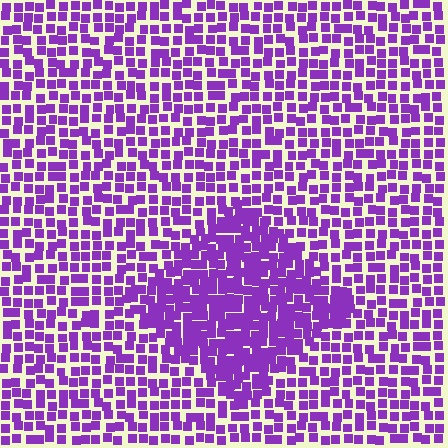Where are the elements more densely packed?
The elements are more densely packed inside the diamond boundary.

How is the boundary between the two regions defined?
The boundary is defined by a change in element density (approximately 1.7x ratio). All elements are the same color, size, and shape.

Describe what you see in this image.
The image contains small purple elements arranged at two different densities. A diamond-shaped region is visible where the elements are more densely packed than the surrounding area.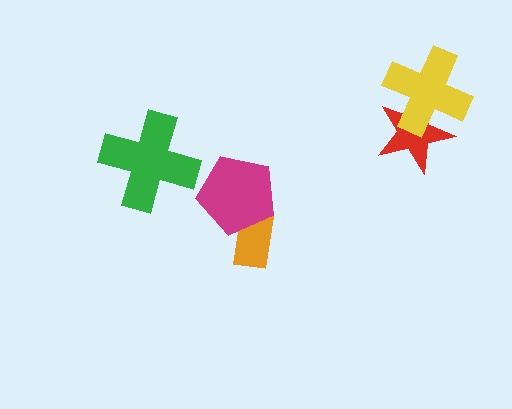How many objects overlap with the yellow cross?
1 object overlaps with the yellow cross.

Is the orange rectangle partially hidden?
Yes, it is partially covered by another shape.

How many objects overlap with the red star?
1 object overlaps with the red star.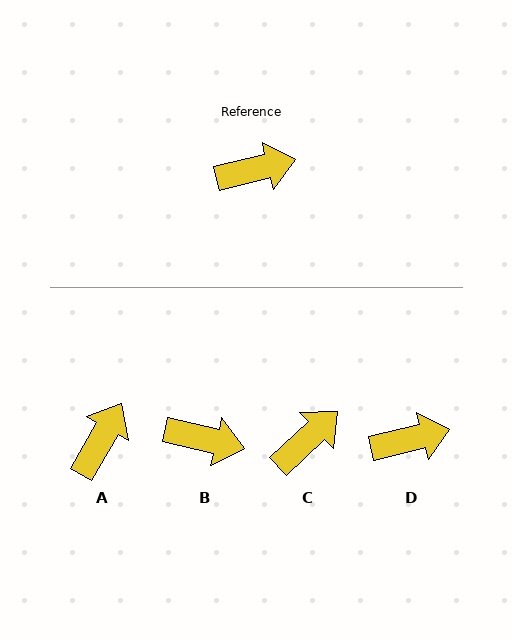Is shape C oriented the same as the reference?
No, it is off by about 29 degrees.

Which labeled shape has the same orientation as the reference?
D.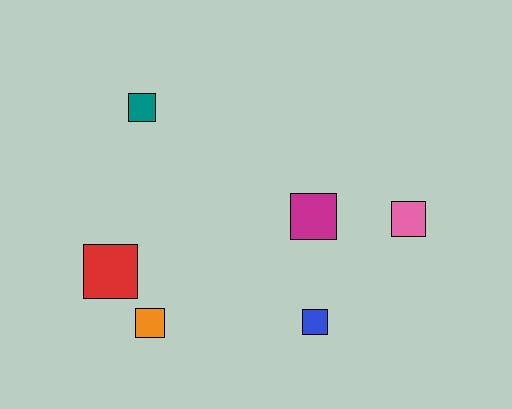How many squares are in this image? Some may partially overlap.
There are 6 squares.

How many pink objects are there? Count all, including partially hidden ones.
There is 1 pink object.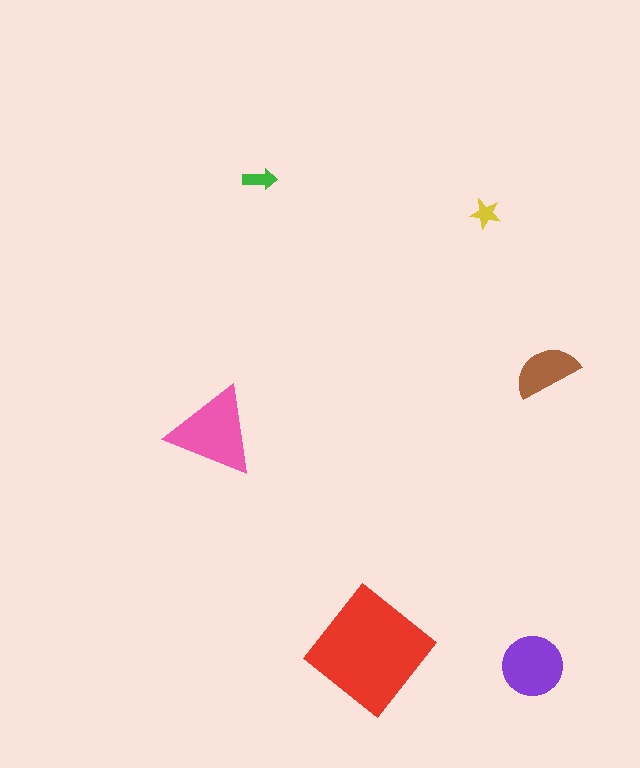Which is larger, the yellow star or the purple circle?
The purple circle.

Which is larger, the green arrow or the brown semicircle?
The brown semicircle.